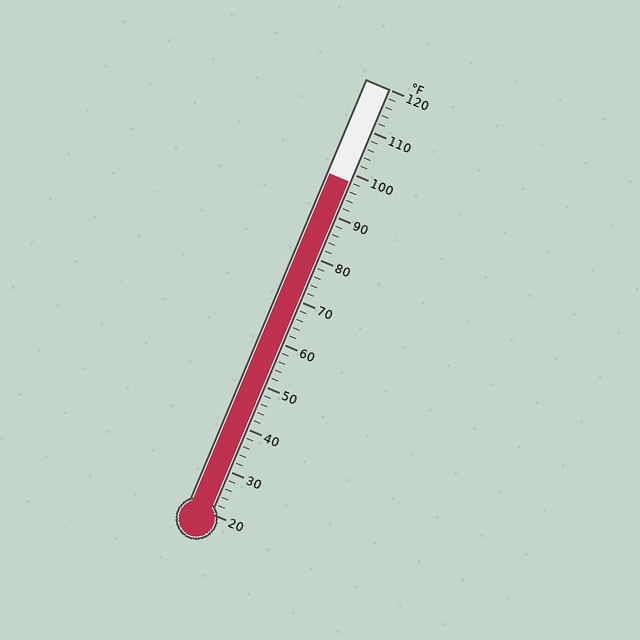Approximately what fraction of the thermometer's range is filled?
The thermometer is filled to approximately 80% of its range.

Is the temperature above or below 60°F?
The temperature is above 60°F.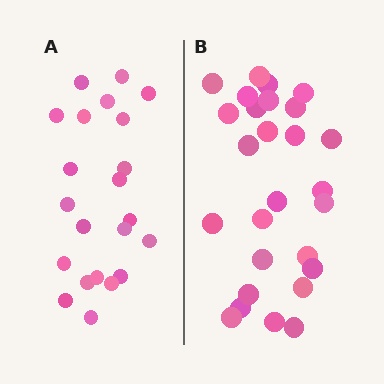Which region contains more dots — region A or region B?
Region B (the right region) has more dots.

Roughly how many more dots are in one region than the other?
Region B has about 5 more dots than region A.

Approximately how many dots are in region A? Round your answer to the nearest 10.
About 20 dots. (The exact count is 22, which rounds to 20.)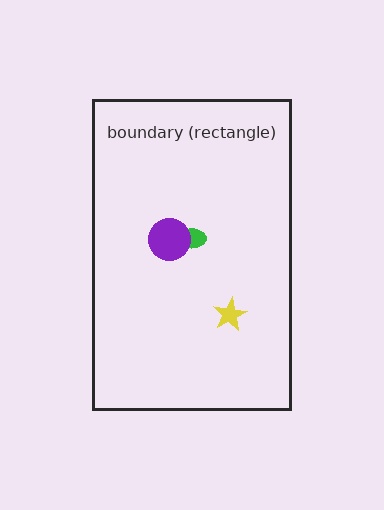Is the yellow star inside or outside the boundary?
Inside.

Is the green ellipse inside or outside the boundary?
Inside.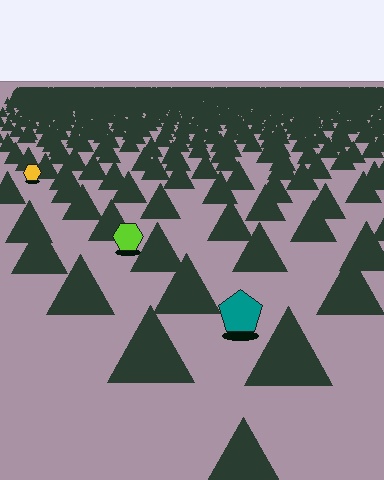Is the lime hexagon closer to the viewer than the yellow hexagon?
Yes. The lime hexagon is closer — you can tell from the texture gradient: the ground texture is coarser near it.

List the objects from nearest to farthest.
From nearest to farthest: the teal pentagon, the lime hexagon, the yellow hexagon.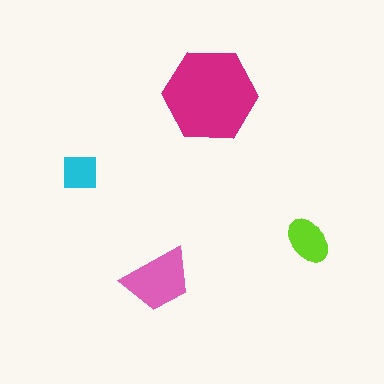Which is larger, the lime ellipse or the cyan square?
The lime ellipse.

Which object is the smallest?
The cyan square.